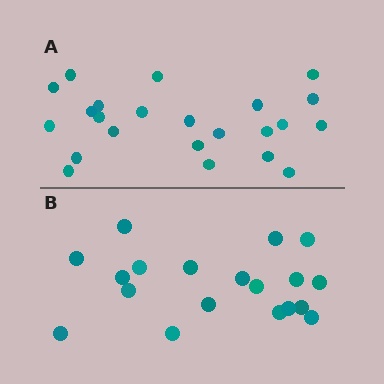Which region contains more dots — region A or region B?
Region A (the top region) has more dots.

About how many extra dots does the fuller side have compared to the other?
Region A has about 4 more dots than region B.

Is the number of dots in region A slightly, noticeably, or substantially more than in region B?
Region A has only slightly more — the two regions are fairly close. The ratio is roughly 1.2 to 1.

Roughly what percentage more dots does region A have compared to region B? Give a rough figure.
About 20% more.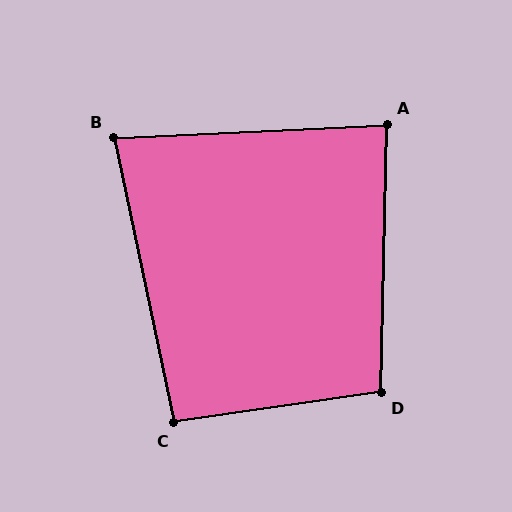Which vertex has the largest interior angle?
D, at approximately 99 degrees.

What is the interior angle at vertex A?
Approximately 86 degrees (approximately right).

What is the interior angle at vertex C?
Approximately 94 degrees (approximately right).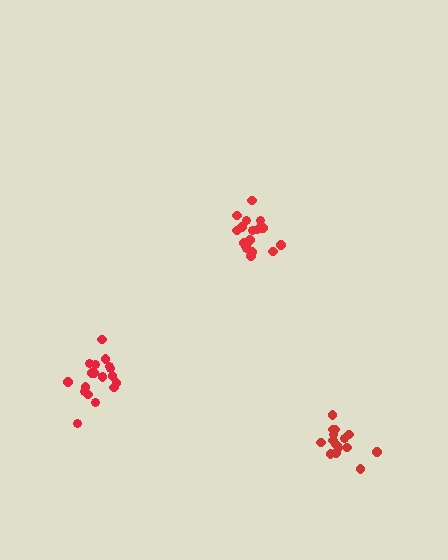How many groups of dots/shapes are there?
There are 3 groups.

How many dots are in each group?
Group 1: 19 dots, Group 2: 18 dots, Group 3: 15 dots (52 total).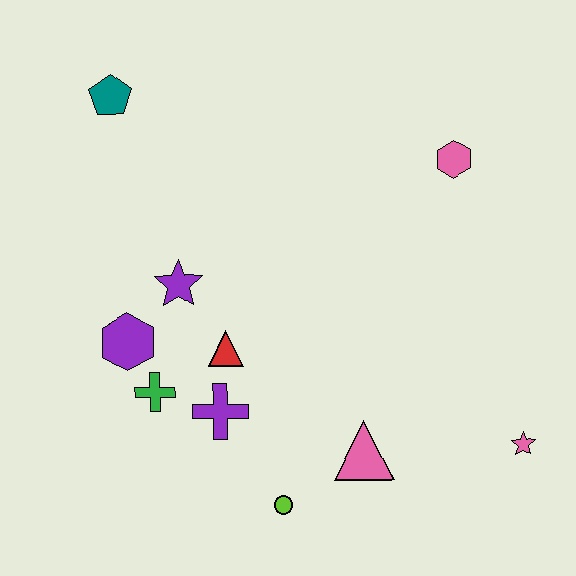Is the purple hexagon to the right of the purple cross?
No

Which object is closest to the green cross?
The purple hexagon is closest to the green cross.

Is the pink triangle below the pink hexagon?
Yes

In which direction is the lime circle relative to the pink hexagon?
The lime circle is below the pink hexagon.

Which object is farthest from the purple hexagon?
The pink star is farthest from the purple hexagon.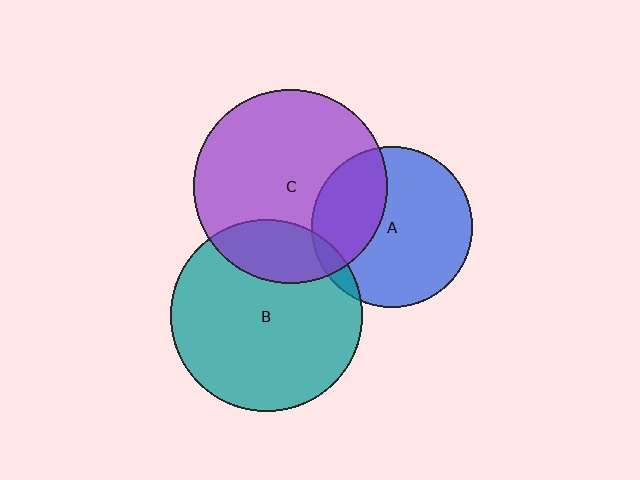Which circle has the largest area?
Circle C (purple).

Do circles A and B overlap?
Yes.